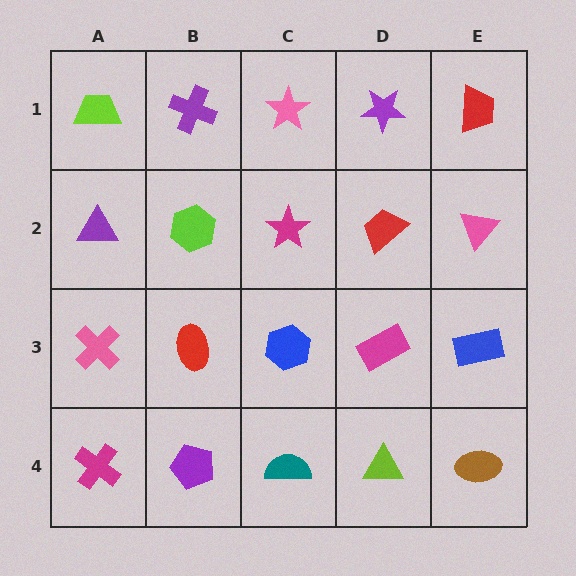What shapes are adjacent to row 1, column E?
A pink triangle (row 2, column E), a purple star (row 1, column D).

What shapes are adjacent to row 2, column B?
A purple cross (row 1, column B), a red ellipse (row 3, column B), a purple triangle (row 2, column A), a magenta star (row 2, column C).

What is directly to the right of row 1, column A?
A purple cross.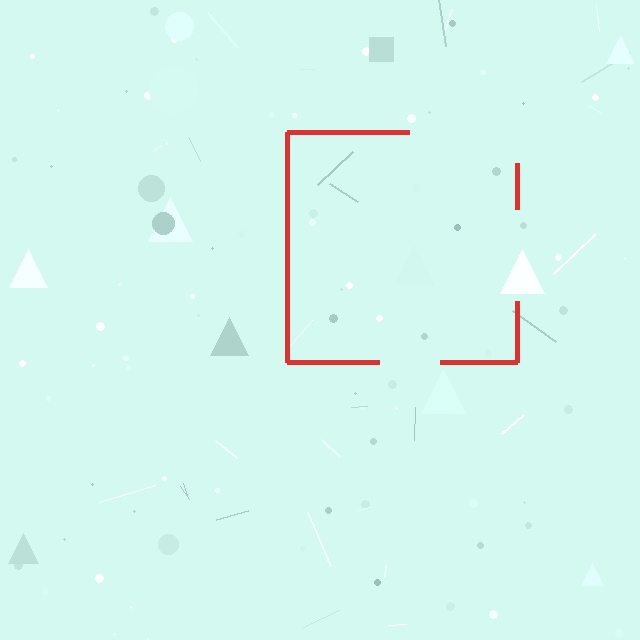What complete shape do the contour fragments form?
The contour fragments form a square.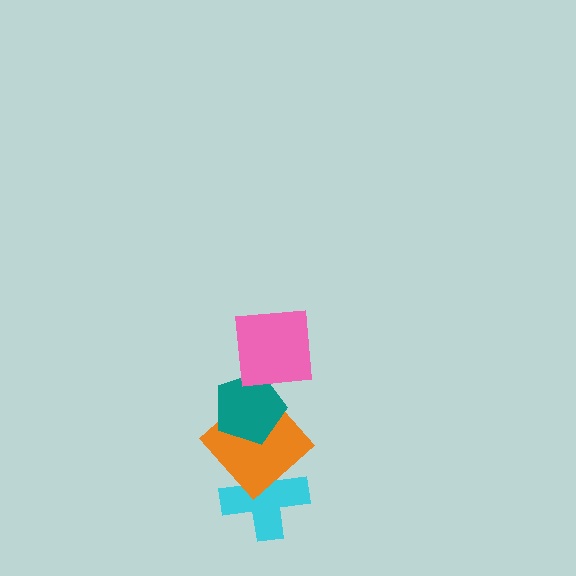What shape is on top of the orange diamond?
The teal pentagon is on top of the orange diamond.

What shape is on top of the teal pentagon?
The pink square is on top of the teal pentagon.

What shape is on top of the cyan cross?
The orange diamond is on top of the cyan cross.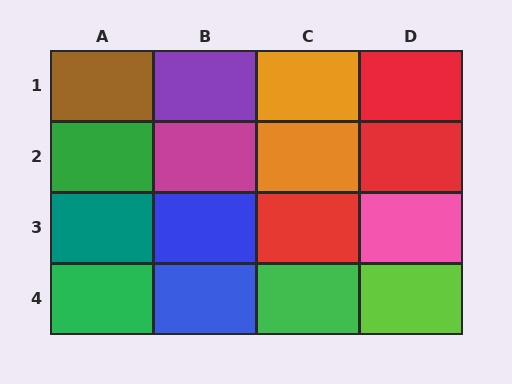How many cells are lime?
1 cell is lime.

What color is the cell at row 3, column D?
Pink.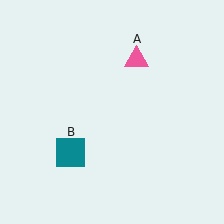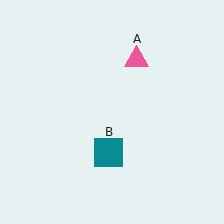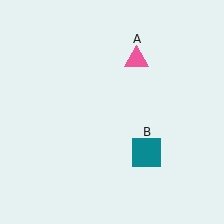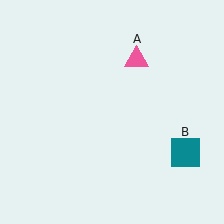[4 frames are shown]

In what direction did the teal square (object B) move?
The teal square (object B) moved right.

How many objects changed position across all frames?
1 object changed position: teal square (object B).